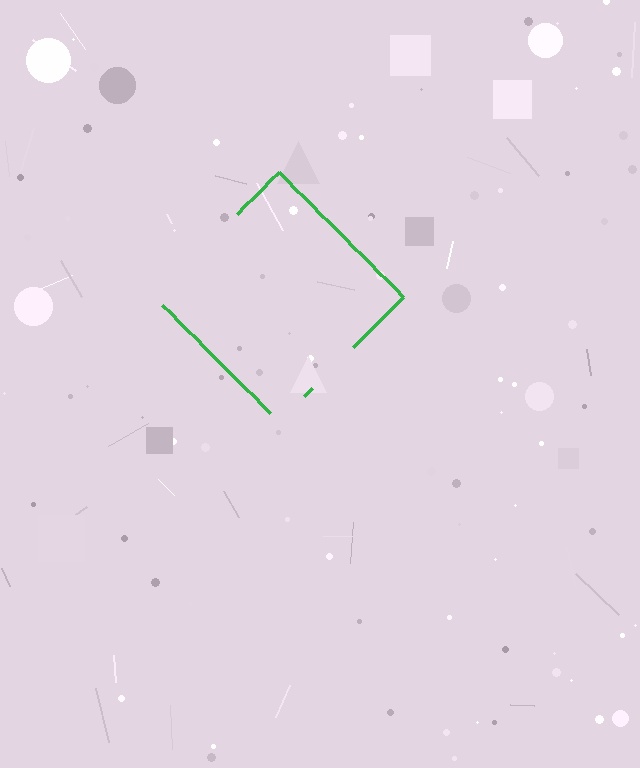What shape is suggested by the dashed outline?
The dashed outline suggests a diamond.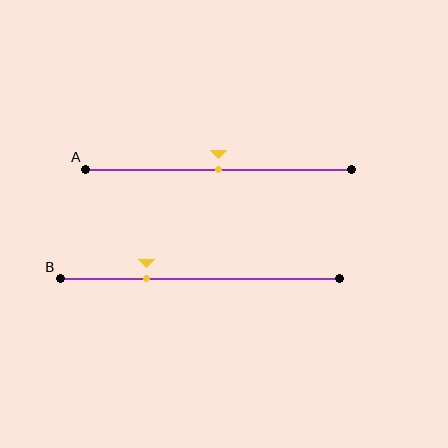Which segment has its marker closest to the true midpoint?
Segment A has its marker closest to the true midpoint.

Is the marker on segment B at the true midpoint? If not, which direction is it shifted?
No, the marker on segment B is shifted to the left by about 19% of the segment length.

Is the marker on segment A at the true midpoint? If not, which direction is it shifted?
Yes, the marker on segment A is at the true midpoint.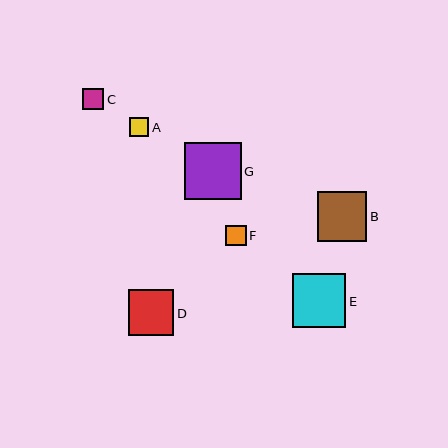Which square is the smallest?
Square A is the smallest with a size of approximately 19 pixels.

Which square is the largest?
Square G is the largest with a size of approximately 57 pixels.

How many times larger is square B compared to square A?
Square B is approximately 2.6 times the size of square A.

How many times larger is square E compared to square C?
Square E is approximately 2.5 times the size of square C.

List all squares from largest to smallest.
From largest to smallest: G, E, B, D, C, F, A.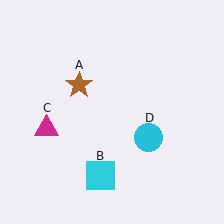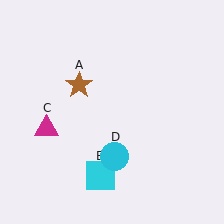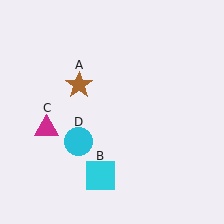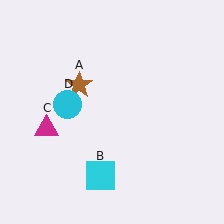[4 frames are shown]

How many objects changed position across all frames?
1 object changed position: cyan circle (object D).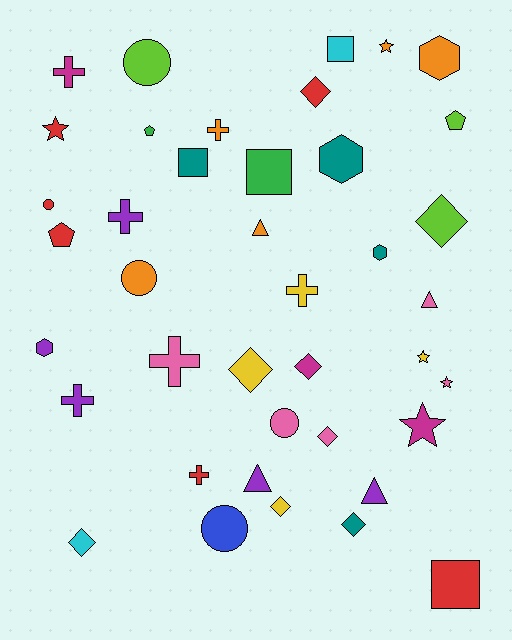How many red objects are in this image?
There are 6 red objects.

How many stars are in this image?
There are 5 stars.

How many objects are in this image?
There are 40 objects.